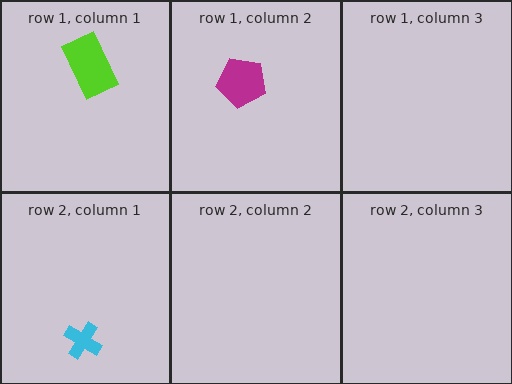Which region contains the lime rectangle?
The row 1, column 1 region.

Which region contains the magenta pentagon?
The row 1, column 2 region.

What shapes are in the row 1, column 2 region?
The magenta pentagon.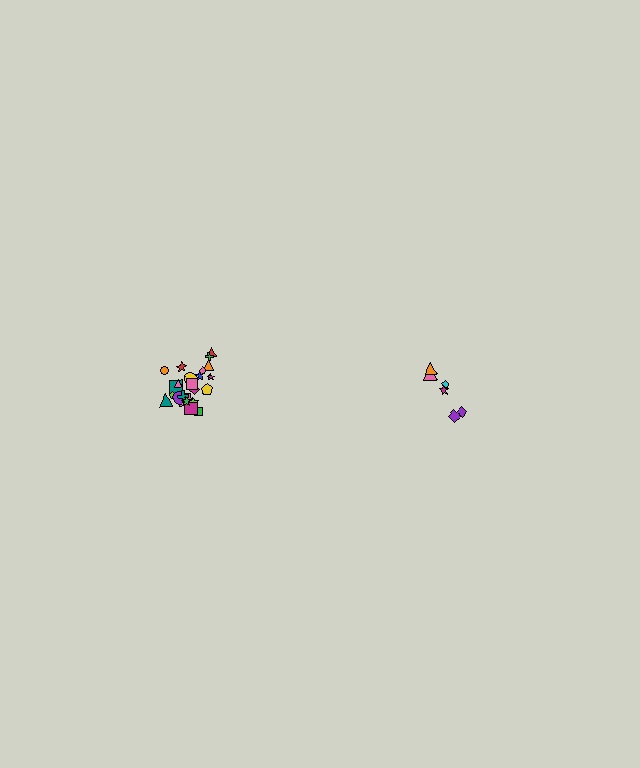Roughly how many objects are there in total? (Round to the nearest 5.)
Roughly 30 objects in total.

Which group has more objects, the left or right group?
The left group.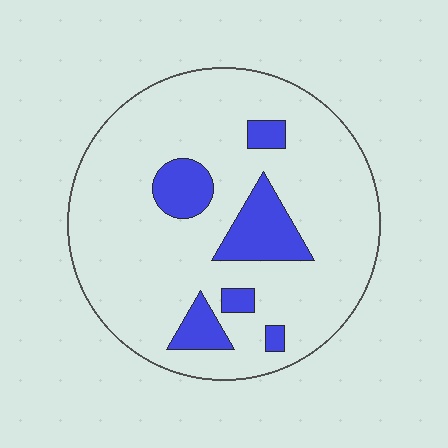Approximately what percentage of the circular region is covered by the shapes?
Approximately 15%.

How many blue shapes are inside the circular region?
6.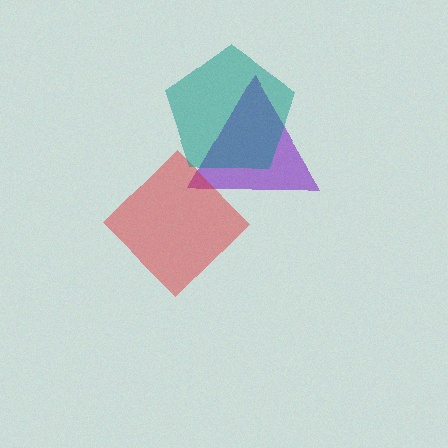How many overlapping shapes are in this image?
There are 3 overlapping shapes in the image.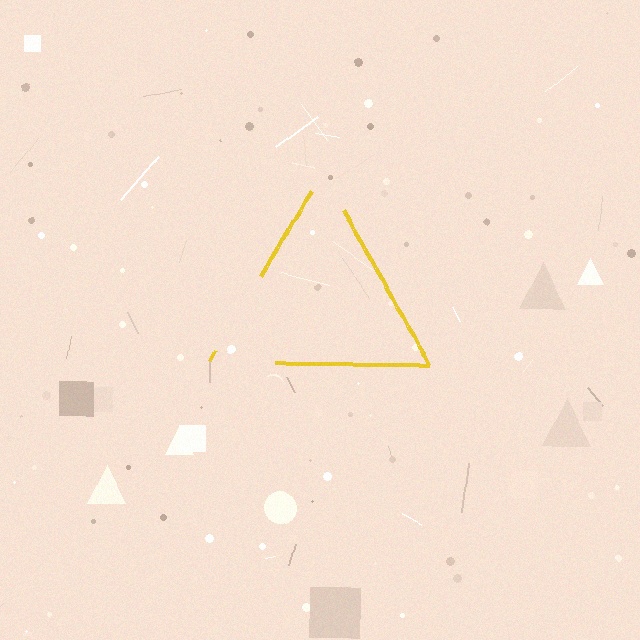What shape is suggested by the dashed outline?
The dashed outline suggests a triangle.